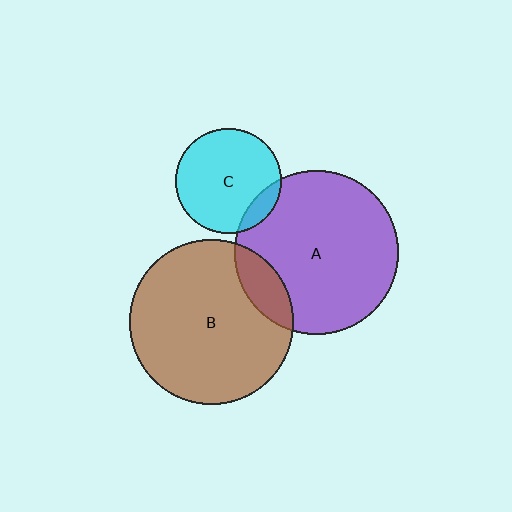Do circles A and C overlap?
Yes.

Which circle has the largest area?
Circle B (brown).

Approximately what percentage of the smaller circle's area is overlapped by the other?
Approximately 10%.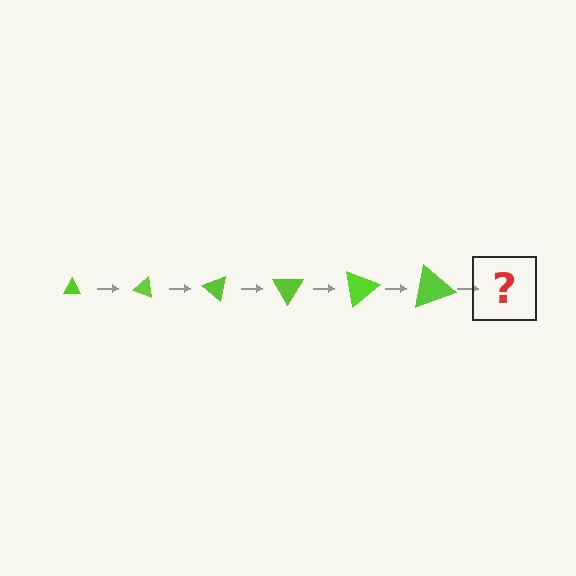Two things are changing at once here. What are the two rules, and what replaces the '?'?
The two rules are that the triangle grows larger each step and it rotates 20 degrees each step. The '?' should be a triangle, larger than the previous one and rotated 120 degrees from the start.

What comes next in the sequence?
The next element should be a triangle, larger than the previous one and rotated 120 degrees from the start.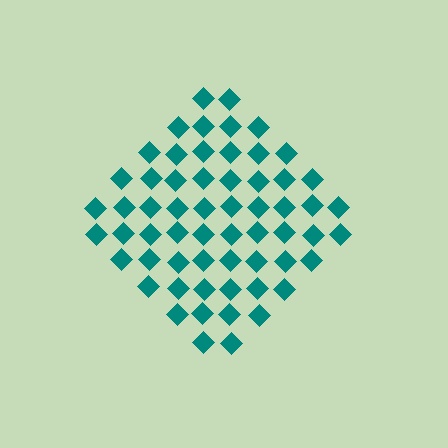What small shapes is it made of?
It is made of small diamonds.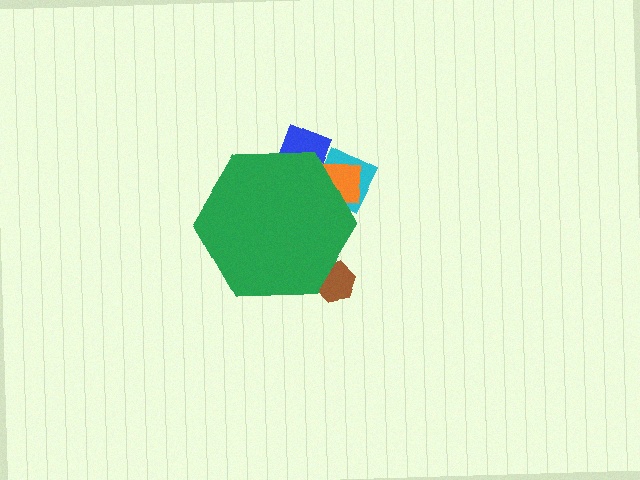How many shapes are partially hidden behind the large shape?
4 shapes are partially hidden.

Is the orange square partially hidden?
Yes, the orange square is partially hidden behind the green hexagon.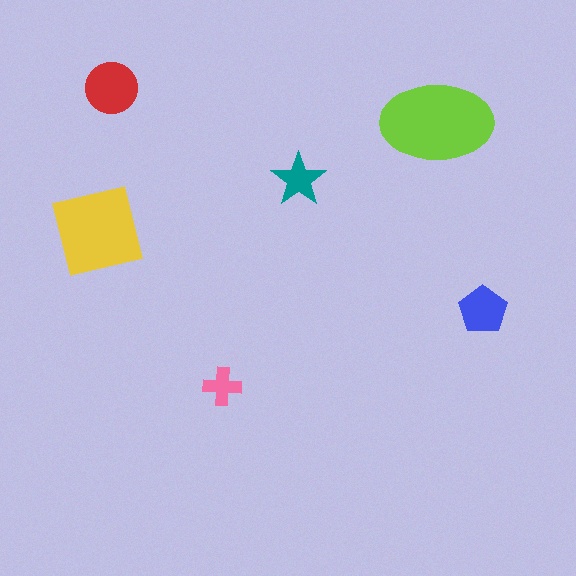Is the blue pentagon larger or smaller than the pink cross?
Larger.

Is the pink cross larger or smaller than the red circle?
Smaller.